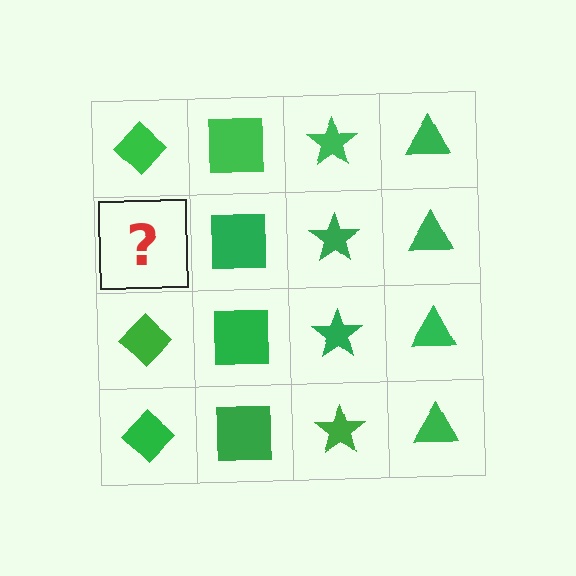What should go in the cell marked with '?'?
The missing cell should contain a green diamond.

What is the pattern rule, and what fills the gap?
The rule is that each column has a consistent shape. The gap should be filled with a green diamond.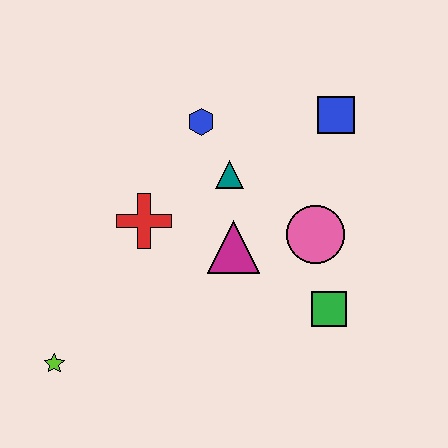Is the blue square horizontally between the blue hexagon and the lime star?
No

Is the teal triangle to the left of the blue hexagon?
No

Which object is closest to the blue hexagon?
The teal triangle is closest to the blue hexagon.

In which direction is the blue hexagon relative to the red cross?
The blue hexagon is above the red cross.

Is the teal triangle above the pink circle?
Yes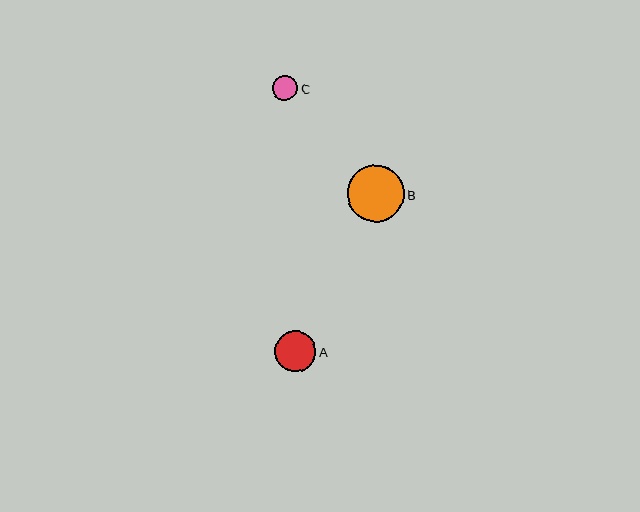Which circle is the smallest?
Circle C is the smallest with a size of approximately 25 pixels.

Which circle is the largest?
Circle B is the largest with a size of approximately 57 pixels.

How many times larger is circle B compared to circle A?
Circle B is approximately 1.4 times the size of circle A.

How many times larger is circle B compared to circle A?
Circle B is approximately 1.4 times the size of circle A.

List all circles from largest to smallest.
From largest to smallest: B, A, C.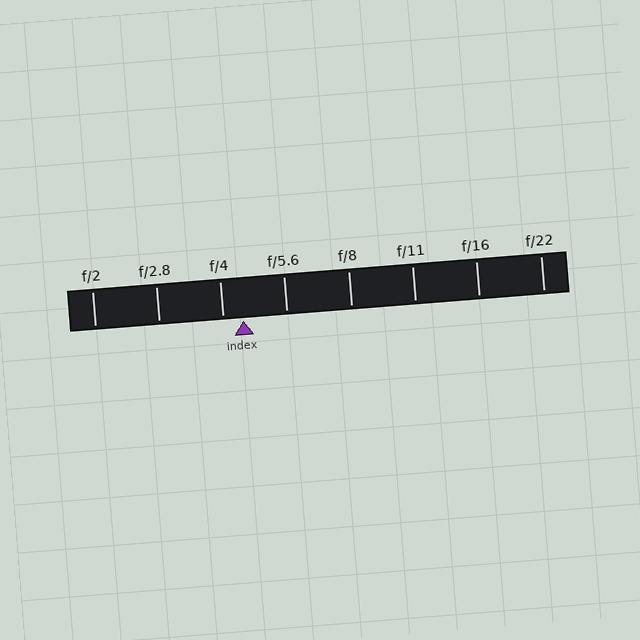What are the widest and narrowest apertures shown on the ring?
The widest aperture shown is f/2 and the narrowest is f/22.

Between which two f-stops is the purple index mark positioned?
The index mark is between f/4 and f/5.6.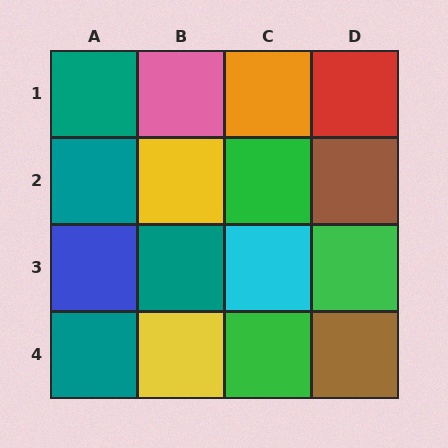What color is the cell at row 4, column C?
Green.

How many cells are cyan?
1 cell is cyan.